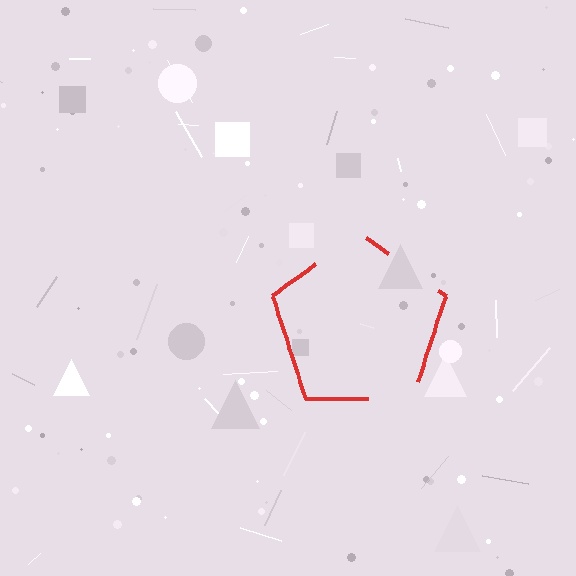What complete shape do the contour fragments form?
The contour fragments form a pentagon.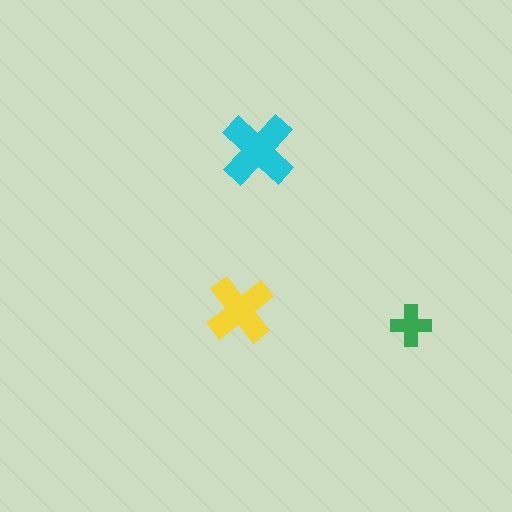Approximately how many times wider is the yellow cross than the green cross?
About 1.5 times wider.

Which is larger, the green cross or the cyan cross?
The cyan one.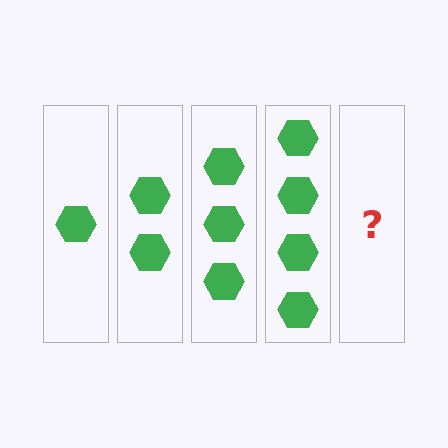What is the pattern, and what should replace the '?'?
The pattern is that each step adds one more hexagon. The '?' should be 5 hexagons.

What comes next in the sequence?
The next element should be 5 hexagons.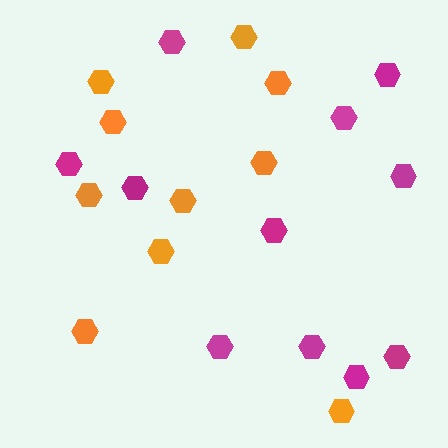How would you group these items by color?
There are 2 groups: one group of magenta hexagons (11) and one group of orange hexagons (10).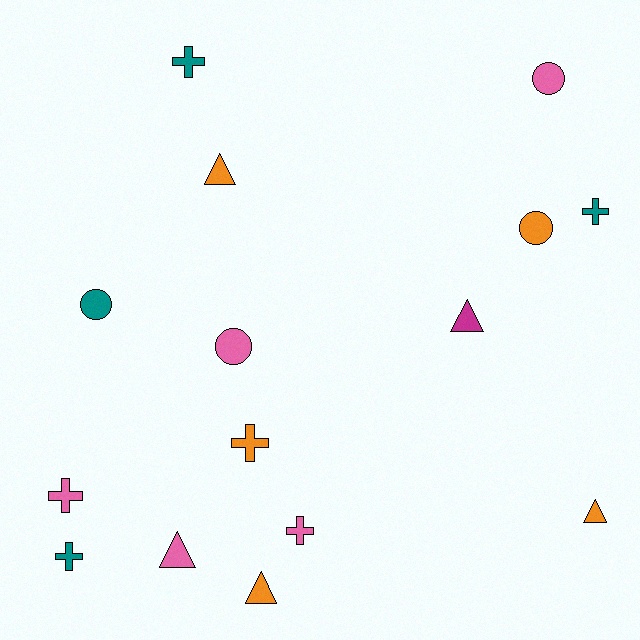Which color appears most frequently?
Pink, with 5 objects.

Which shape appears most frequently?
Cross, with 6 objects.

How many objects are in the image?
There are 15 objects.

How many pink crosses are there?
There are 2 pink crosses.